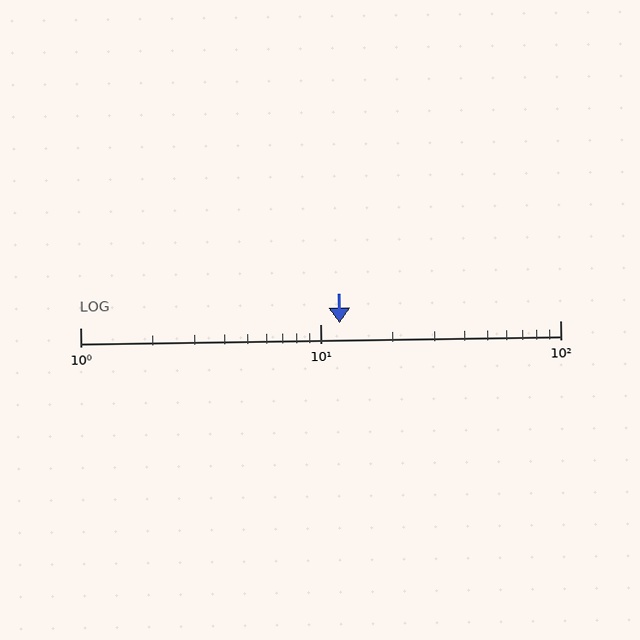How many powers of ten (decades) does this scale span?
The scale spans 2 decades, from 1 to 100.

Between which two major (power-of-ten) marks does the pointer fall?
The pointer is between 10 and 100.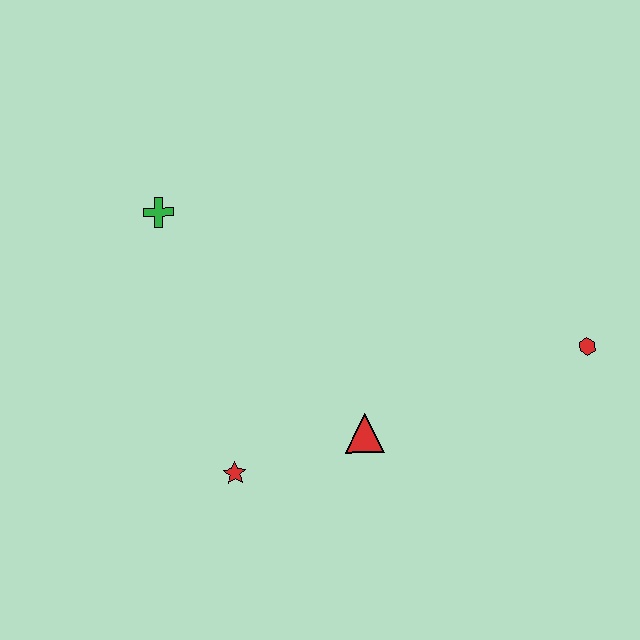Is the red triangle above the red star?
Yes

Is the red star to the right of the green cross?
Yes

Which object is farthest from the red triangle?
The green cross is farthest from the red triangle.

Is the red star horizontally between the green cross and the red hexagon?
Yes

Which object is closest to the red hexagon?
The red triangle is closest to the red hexagon.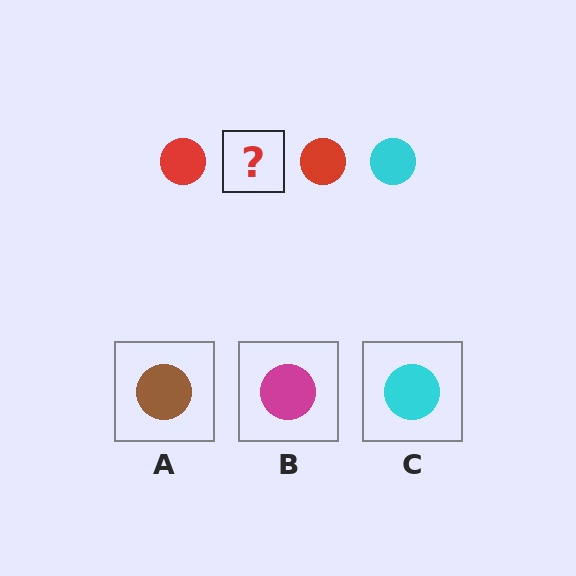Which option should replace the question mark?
Option C.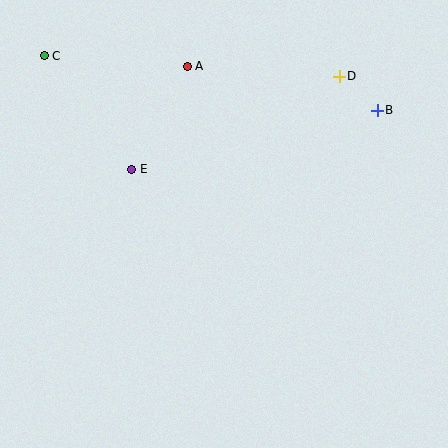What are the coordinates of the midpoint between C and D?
The midpoint between C and D is at (192, 66).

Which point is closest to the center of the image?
Point E at (132, 169) is closest to the center.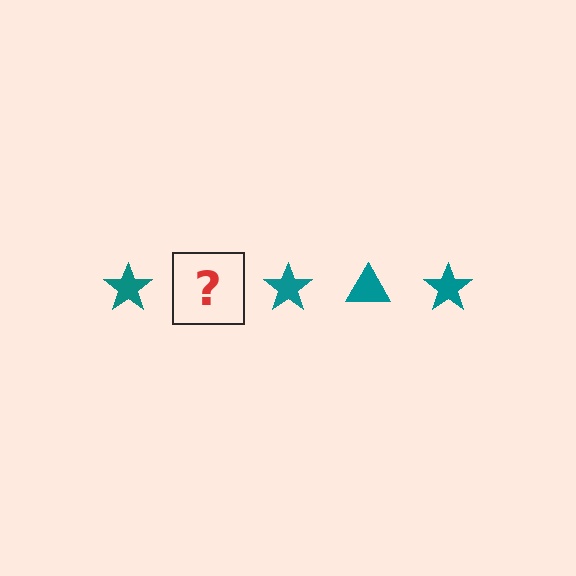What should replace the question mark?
The question mark should be replaced with a teal triangle.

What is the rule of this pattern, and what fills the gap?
The rule is that the pattern cycles through star, triangle shapes in teal. The gap should be filled with a teal triangle.